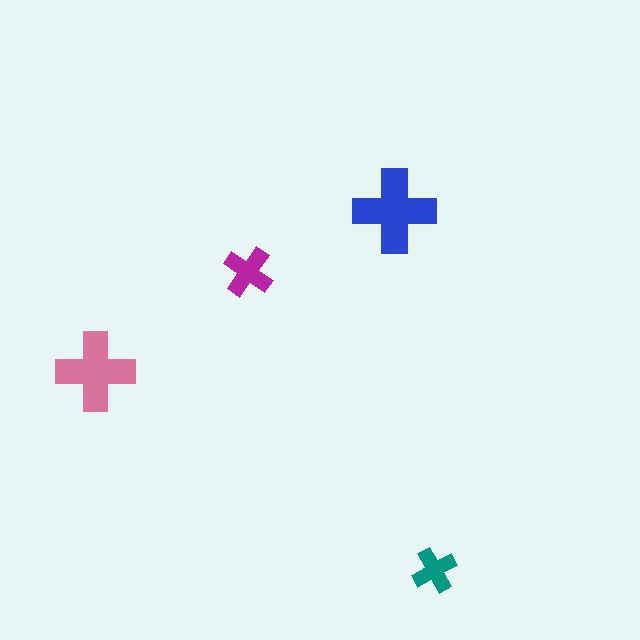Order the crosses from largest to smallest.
the blue one, the pink one, the magenta one, the teal one.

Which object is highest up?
The blue cross is topmost.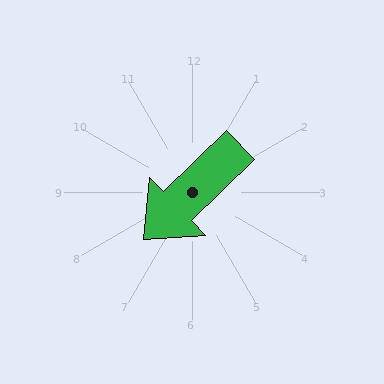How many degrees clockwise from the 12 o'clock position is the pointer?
Approximately 226 degrees.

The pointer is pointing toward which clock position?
Roughly 8 o'clock.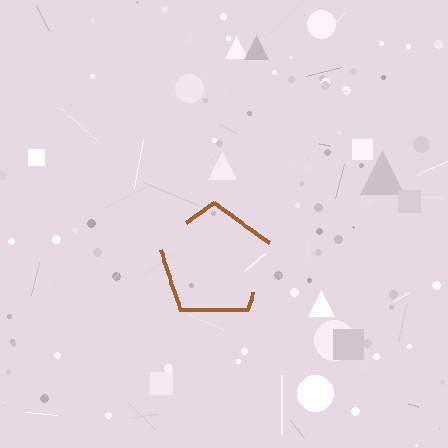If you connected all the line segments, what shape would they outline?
They would outline a pentagon.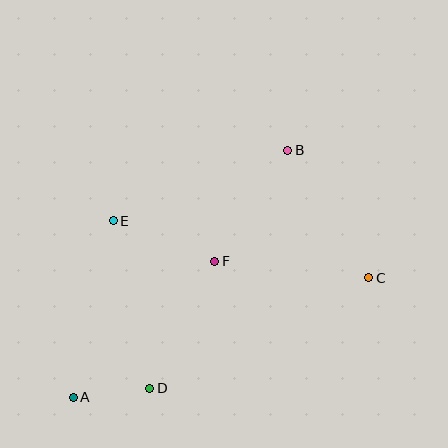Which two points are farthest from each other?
Points A and B are farthest from each other.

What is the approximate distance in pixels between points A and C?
The distance between A and C is approximately 319 pixels.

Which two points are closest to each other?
Points A and D are closest to each other.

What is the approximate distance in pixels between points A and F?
The distance between A and F is approximately 196 pixels.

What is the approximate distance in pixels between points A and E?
The distance between A and E is approximately 181 pixels.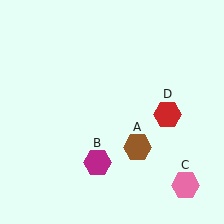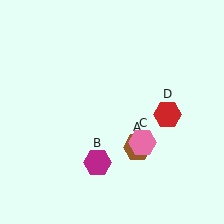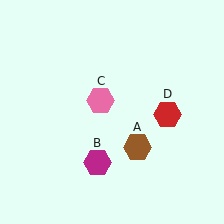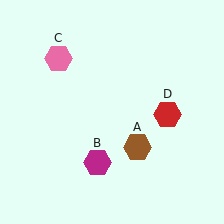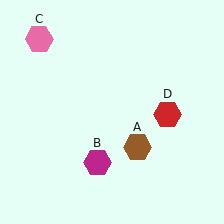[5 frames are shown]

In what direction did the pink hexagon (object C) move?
The pink hexagon (object C) moved up and to the left.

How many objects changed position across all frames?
1 object changed position: pink hexagon (object C).